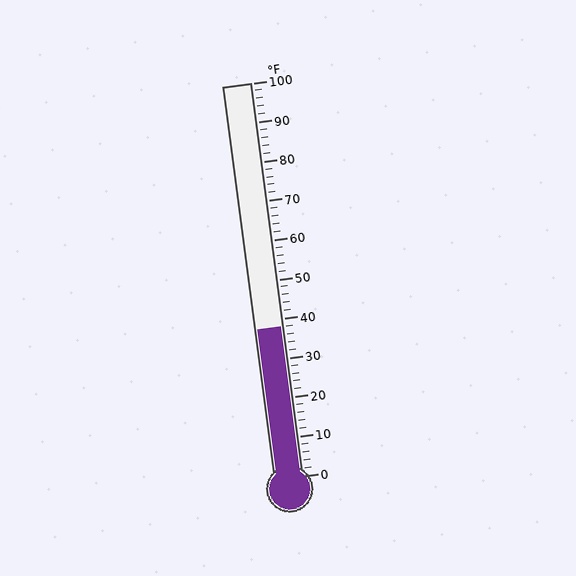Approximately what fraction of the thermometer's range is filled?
The thermometer is filled to approximately 40% of its range.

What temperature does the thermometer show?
The thermometer shows approximately 38°F.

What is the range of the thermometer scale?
The thermometer scale ranges from 0°F to 100°F.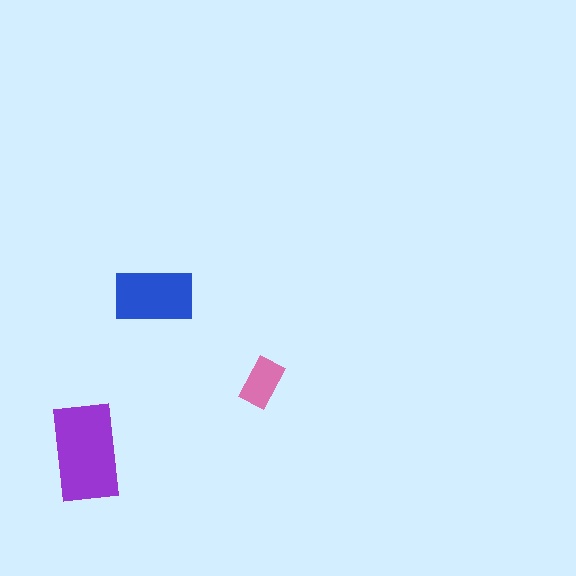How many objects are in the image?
There are 3 objects in the image.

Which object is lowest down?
The purple rectangle is bottommost.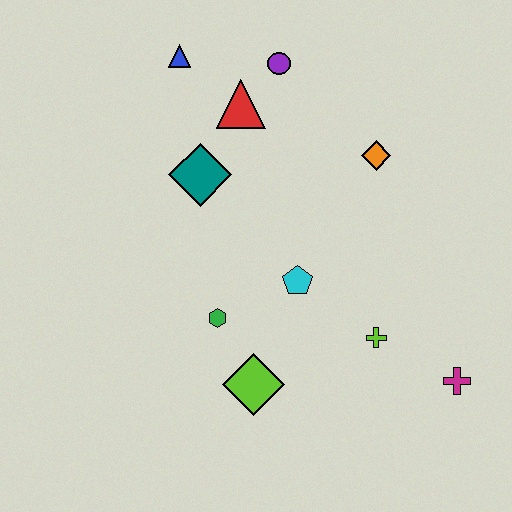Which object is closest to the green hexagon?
The lime diamond is closest to the green hexagon.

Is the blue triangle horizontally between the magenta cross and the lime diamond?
No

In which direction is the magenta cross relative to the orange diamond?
The magenta cross is below the orange diamond.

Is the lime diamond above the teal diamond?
No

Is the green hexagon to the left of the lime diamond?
Yes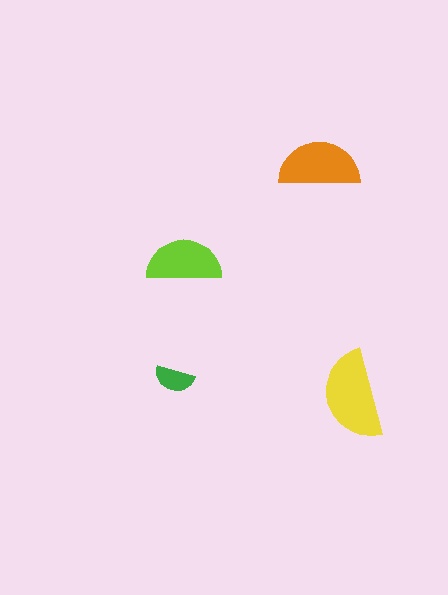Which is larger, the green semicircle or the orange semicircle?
The orange one.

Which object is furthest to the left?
The green semicircle is leftmost.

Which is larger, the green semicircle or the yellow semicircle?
The yellow one.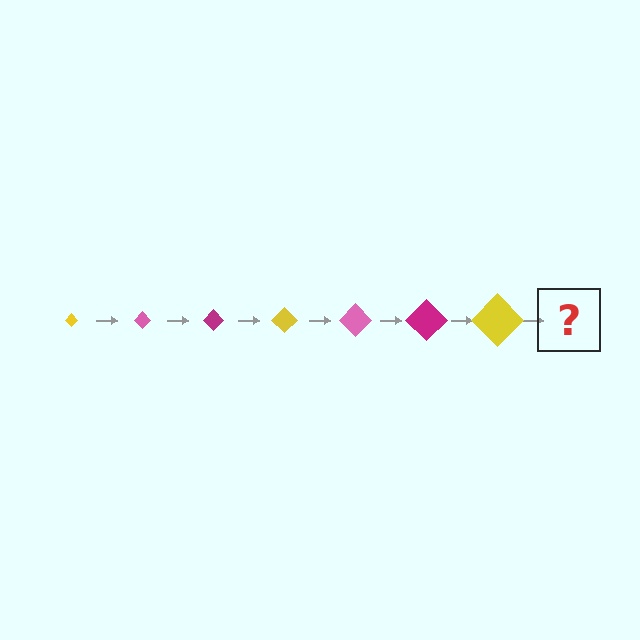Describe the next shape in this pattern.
It should be a pink diamond, larger than the previous one.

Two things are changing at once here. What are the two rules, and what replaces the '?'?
The two rules are that the diamond grows larger each step and the color cycles through yellow, pink, and magenta. The '?' should be a pink diamond, larger than the previous one.